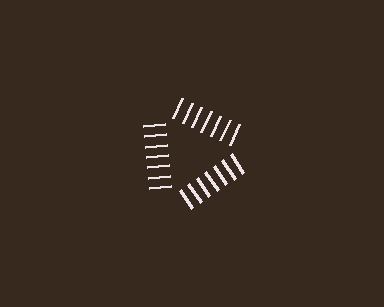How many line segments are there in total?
21 — 7 along each of the 3 edges.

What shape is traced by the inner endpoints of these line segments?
An illusory triangle — the line segments terminate on its edges but no continuous stroke is drawn.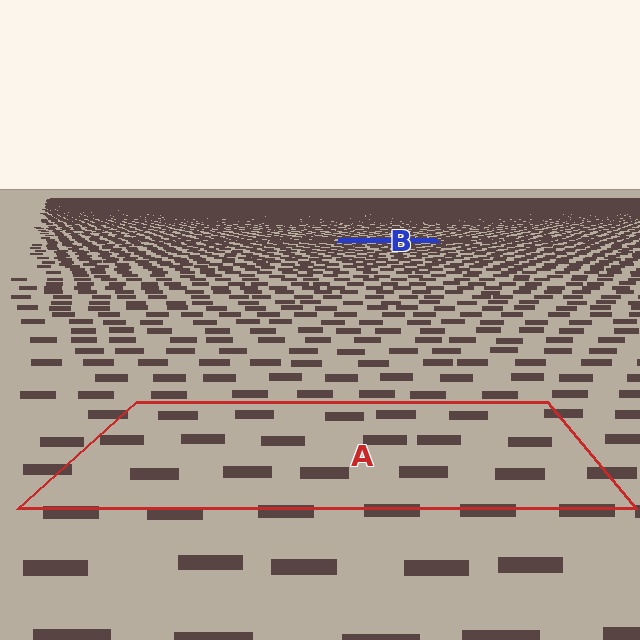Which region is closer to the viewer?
Region A is closer. The texture elements there are larger and more spread out.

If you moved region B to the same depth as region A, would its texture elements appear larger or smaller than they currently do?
They would appear larger. At a closer depth, the same texture elements are projected at a bigger on-screen size.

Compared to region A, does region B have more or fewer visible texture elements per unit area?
Region B has more texture elements per unit area — they are packed more densely because it is farther away.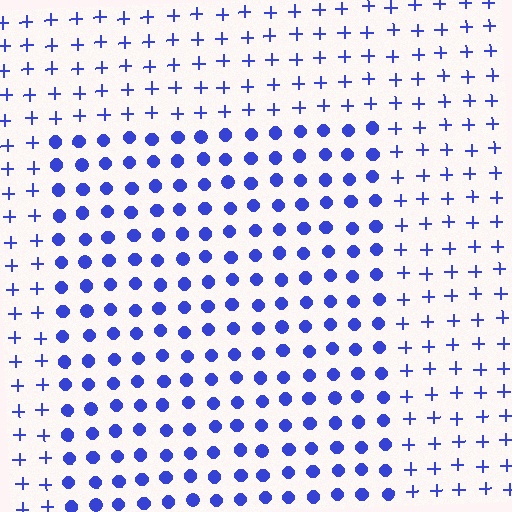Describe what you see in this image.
The image is filled with small blue elements arranged in a uniform grid. A rectangle-shaped region contains circles, while the surrounding area contains plus signs. The boundary is defined purely by the change in element shape.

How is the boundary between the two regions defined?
The boundary is defined by a change in element shape: circles inside vs. plus signs outside. All elements share the same color and spacing.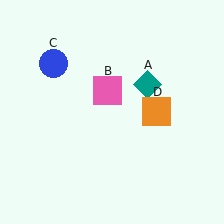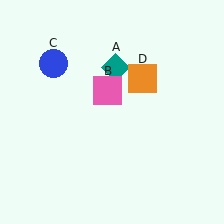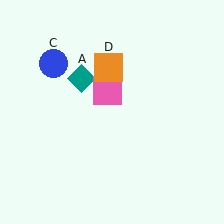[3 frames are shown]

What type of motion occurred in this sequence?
The teal diamond (object A), orange square (object D) rotated counterclockwise around the center of the scene.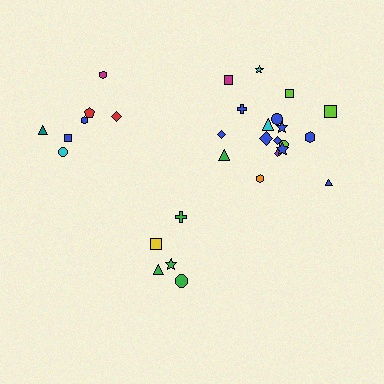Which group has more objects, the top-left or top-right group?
The top-right group.